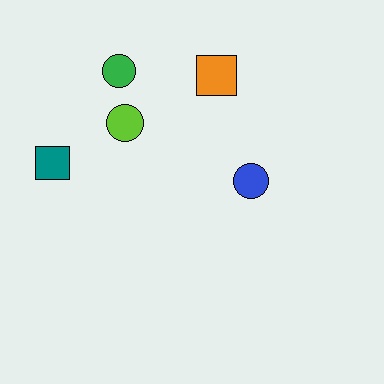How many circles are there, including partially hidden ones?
There are 3 circles.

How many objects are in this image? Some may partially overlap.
There are 5 objects.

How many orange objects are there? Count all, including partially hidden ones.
There is 1 orange object.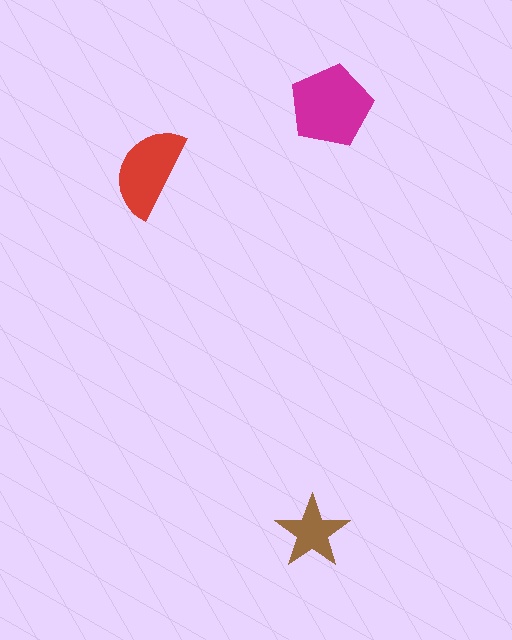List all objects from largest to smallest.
The magenta pentagon, the red semicircle, the brown star.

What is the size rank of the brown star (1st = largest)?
3rd.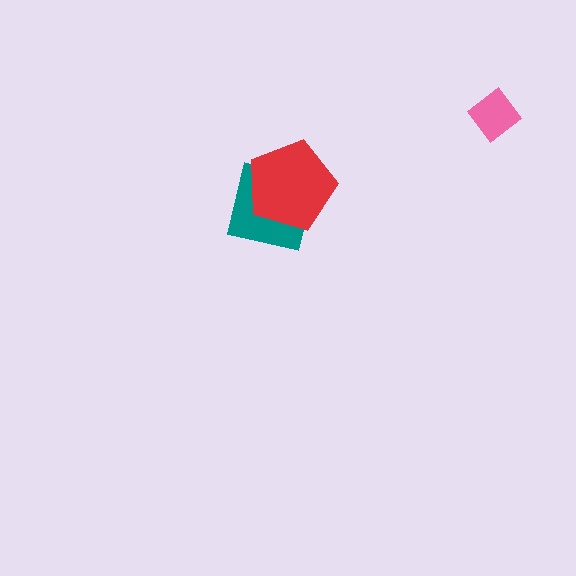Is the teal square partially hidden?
Yes, it is partially covered by another shape.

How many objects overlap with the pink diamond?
0 objects overlap with the pink diamond.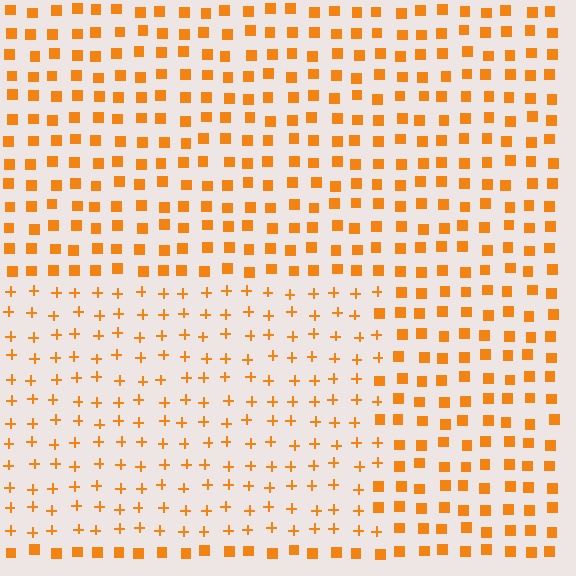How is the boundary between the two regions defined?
The boundary is defined by a change in element shape: plus signs inside vs. squares outside. All elements share the same color and spacing.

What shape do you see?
I see a rectangle.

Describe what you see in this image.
The image is filled with small orange elements arranged in a uniform grid. A rectangle-shaped region contains plus signs, while the surrounding area contains squares. The boundary is defined purely by the change in element shape.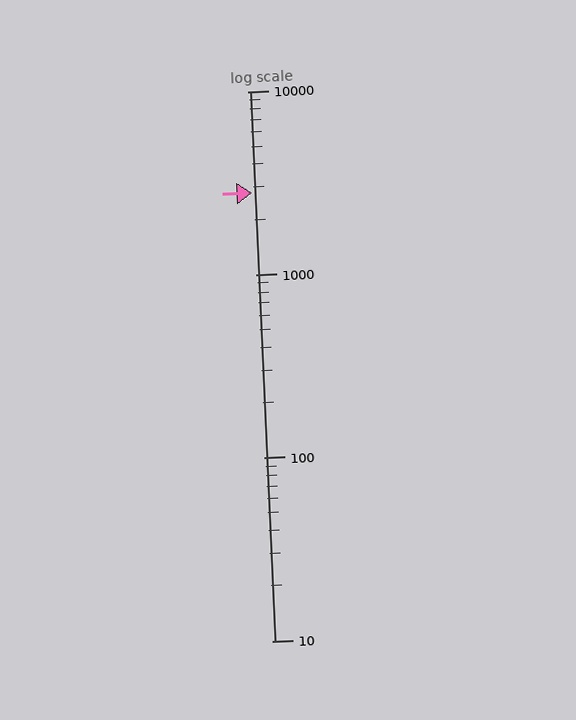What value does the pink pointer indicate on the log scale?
The pointer indicates approximately 2800.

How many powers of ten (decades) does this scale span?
The scale spans 3 decades, from 10 to 10000.